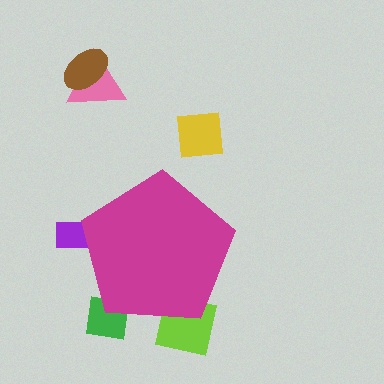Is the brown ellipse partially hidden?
No, the brown ellipse is fully visible.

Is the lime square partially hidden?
Yes, the lime square is partially hidden behind the magenta pentagon.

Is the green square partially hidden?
Yes, the green square is partially hidden behind the magenta pentagon.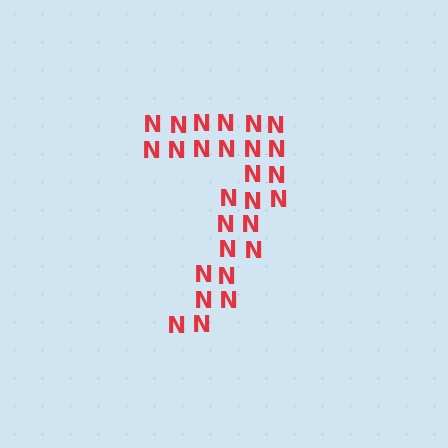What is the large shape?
The large shape is the digit 7.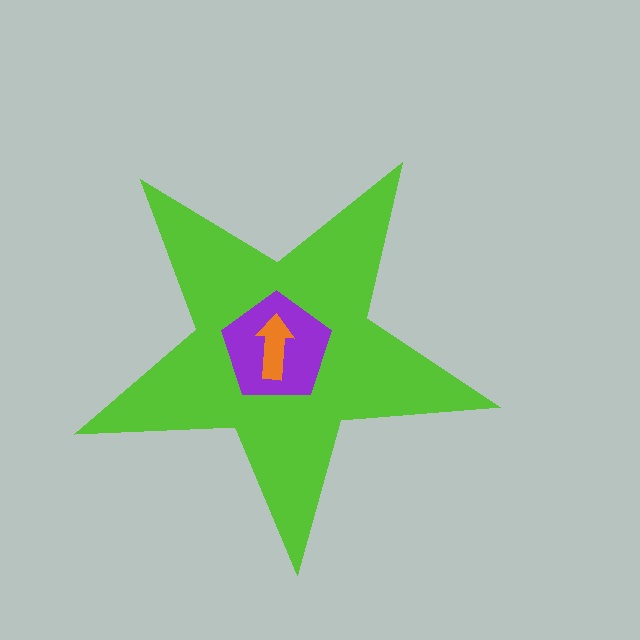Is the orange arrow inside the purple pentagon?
Yes.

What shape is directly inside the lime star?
The purple pentagon.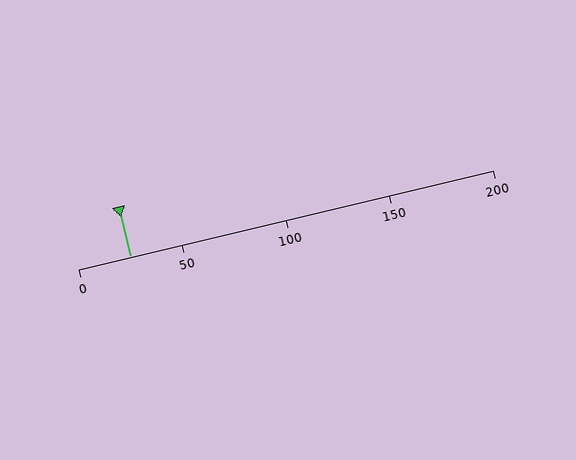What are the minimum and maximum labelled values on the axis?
The axis runs from 0 to 200.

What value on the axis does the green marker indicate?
The marker indicates approximately 25.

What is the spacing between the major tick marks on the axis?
The major ticks are spaced 50 apart.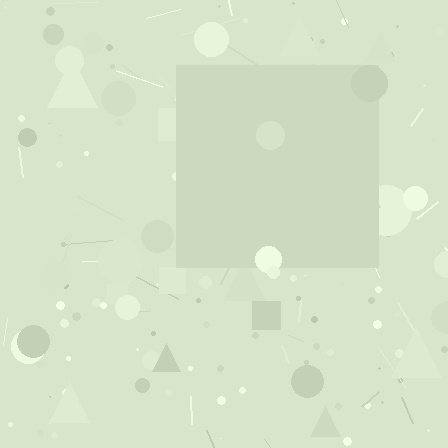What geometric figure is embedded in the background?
A square is embedded in the background.